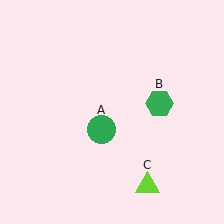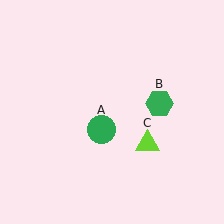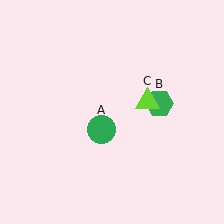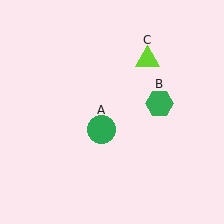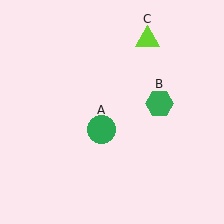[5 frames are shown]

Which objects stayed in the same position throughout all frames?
Green circle (object A) and green hexagon (object B) remained stationary.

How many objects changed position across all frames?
1 object changed position: lime triangle (object C).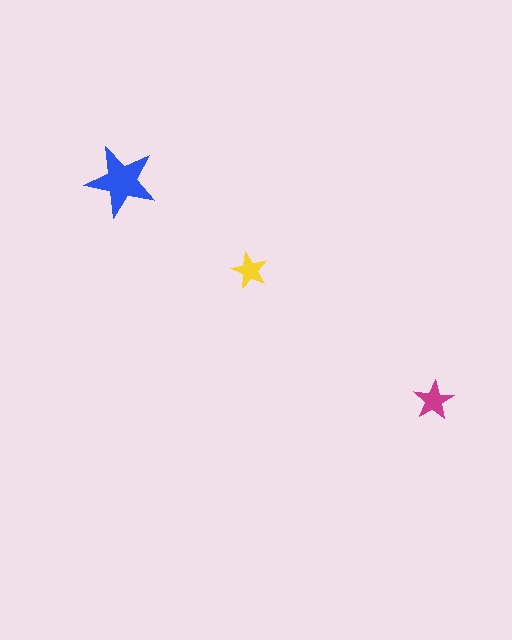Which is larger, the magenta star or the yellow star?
The magenta one.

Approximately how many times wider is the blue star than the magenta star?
About 2 times wider.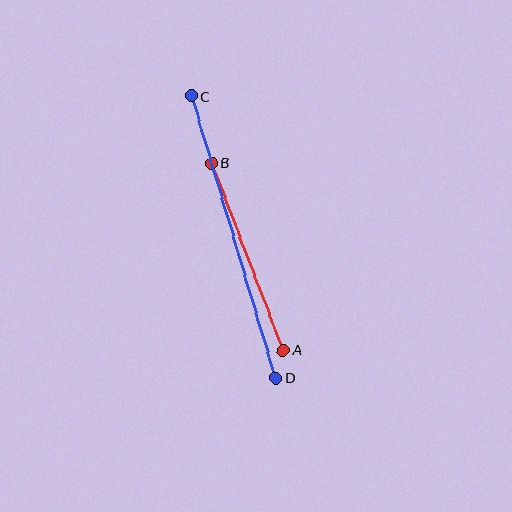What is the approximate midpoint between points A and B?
The midpoint is at approximately (247, 257) pixels.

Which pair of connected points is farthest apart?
Points C and D are farthest apart.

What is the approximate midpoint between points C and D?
The midpoint is at approximately (234, 237) pixels.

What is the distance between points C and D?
The distance is approximately 294 pixels.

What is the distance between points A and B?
The distance is approximately 200 pixels.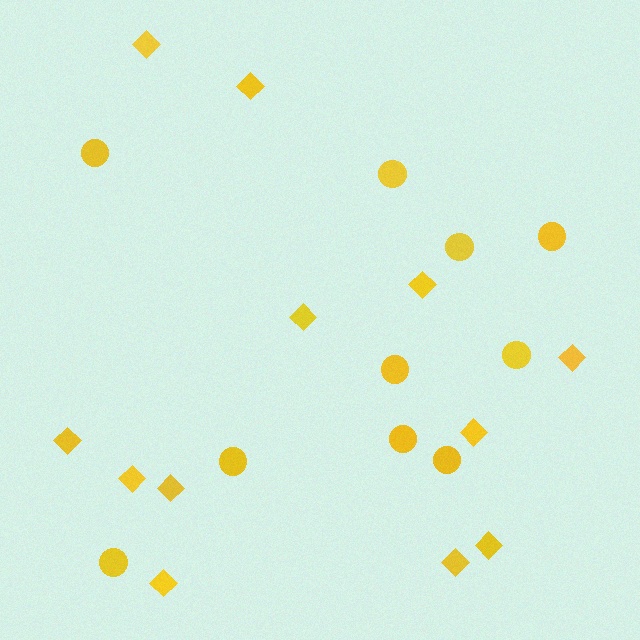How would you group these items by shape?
There are 2 groups: one group of circles (10) and one group of diamonds (12).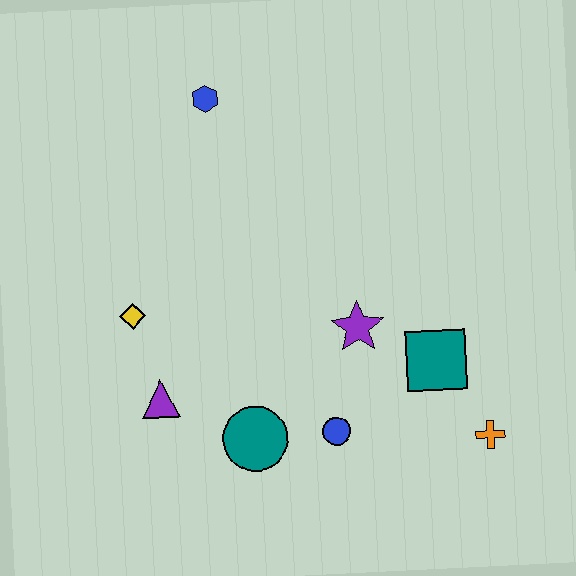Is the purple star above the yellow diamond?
No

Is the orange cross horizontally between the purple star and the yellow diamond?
No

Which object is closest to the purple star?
The teal square is closest to the purple star.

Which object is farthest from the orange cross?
The blue hexagon is farthest from the orange cross.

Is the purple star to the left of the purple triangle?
No